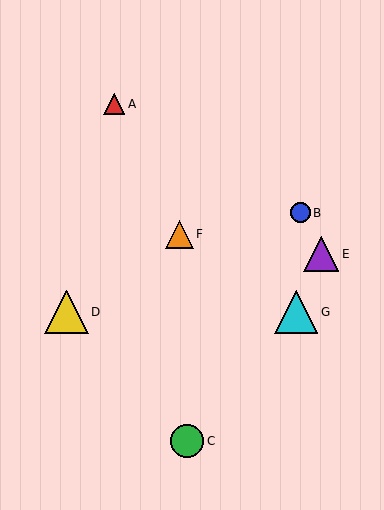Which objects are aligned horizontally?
Objects D, G are aligned horizontally.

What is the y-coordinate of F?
Object F is at y≈234.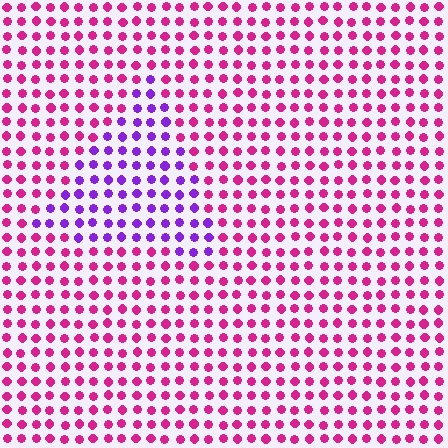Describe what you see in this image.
The image is filled with small magenta elements in a uniform arrangement. A triangle-shaped region is visible where the elements are tinted to a slightly different hue, forming a subtle color boundary.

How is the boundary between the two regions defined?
The boundary is defined purely by a slight shift in hue (about 50 degrees). Spacing, size, and orientation are identical on both sides.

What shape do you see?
I see a triangle.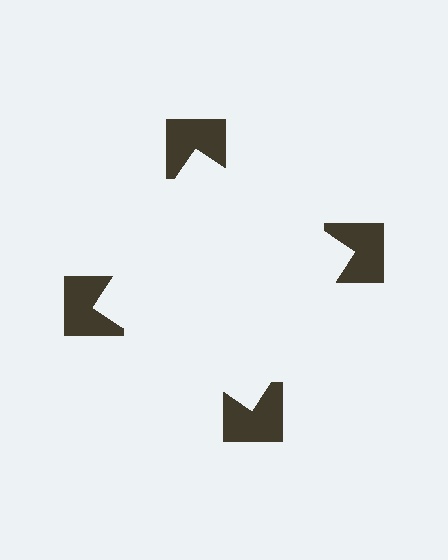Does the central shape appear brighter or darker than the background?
It typically appears slightly brighter than the background, even though no actual brightness change is drawn.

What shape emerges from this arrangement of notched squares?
An illusory square — its edges are inferred from the aligned wedge cuts in the notched squares, not physically drawn.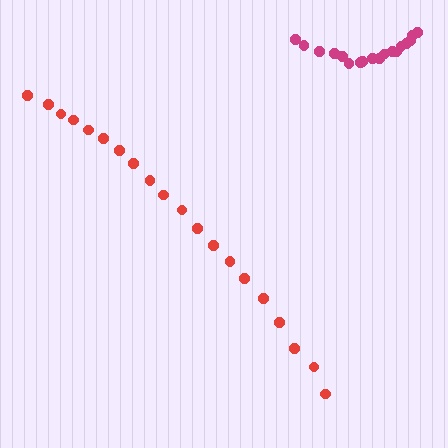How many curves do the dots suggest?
There are 2 distinct paths.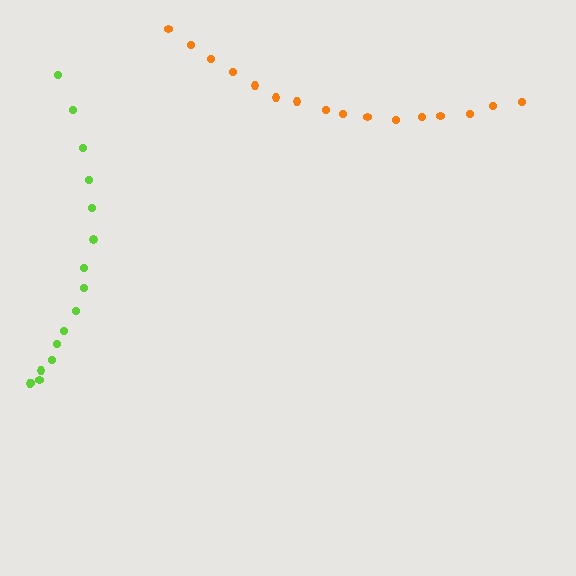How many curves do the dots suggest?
There are 2 distinct paths.